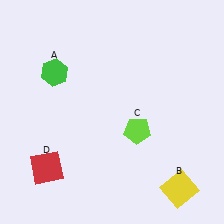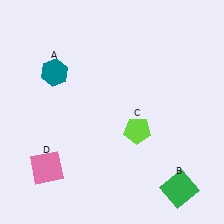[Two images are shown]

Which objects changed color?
A changed from green to teal. B changed from yellow to green. D changed from red to pink.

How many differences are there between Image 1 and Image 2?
There are 3 differences between the two images.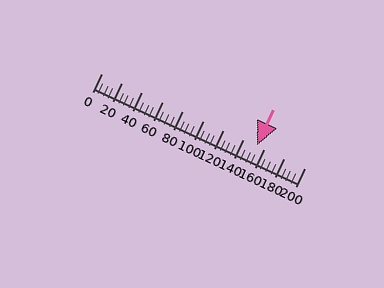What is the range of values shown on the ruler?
The ruler shows values from 0 to 200.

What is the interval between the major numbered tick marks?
The major tick marks are spaced 20 units apart.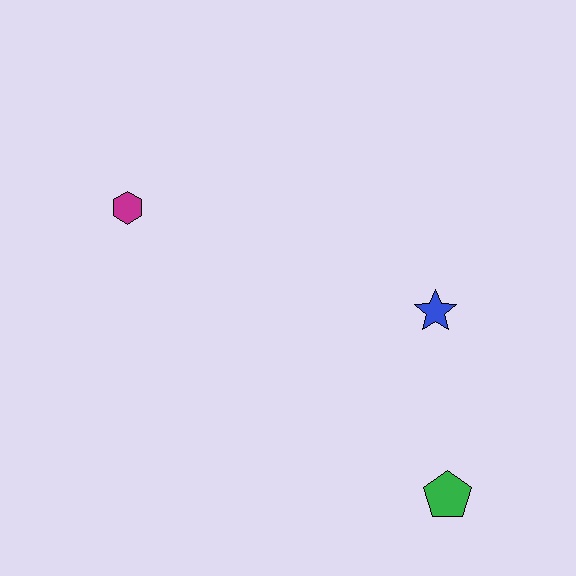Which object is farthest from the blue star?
The magenta hexagon is farthest from the blue star.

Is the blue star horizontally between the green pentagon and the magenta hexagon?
Yes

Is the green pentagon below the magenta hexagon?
Yes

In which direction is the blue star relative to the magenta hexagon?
The blue star is to the right of the magenta hexagon.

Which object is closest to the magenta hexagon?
The blue star is closest to the magenta hexagon.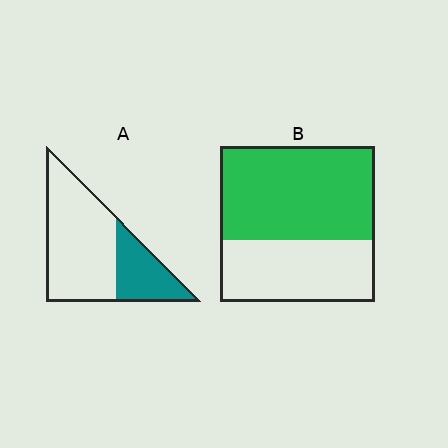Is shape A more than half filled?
No.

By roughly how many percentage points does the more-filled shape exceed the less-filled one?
By roughly 30 percentage points (B over A).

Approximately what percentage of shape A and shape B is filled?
A is approximately 30% and B is approximately 60%.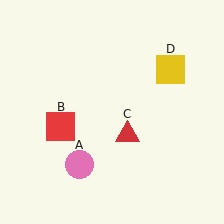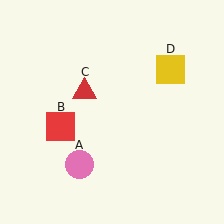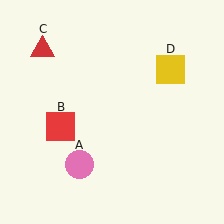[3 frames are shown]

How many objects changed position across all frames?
1 object changed position: red triangle (object C).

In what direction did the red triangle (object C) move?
The red triangle (object C) moved up and to the left.